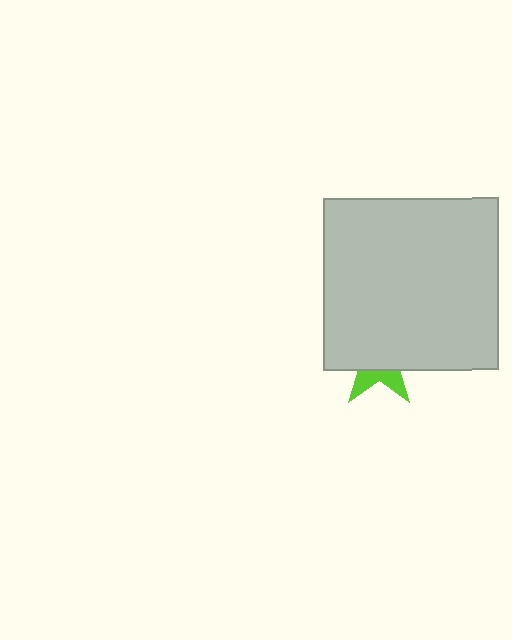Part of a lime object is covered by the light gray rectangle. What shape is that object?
It is a star.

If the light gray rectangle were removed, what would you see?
You would see the complete lime star.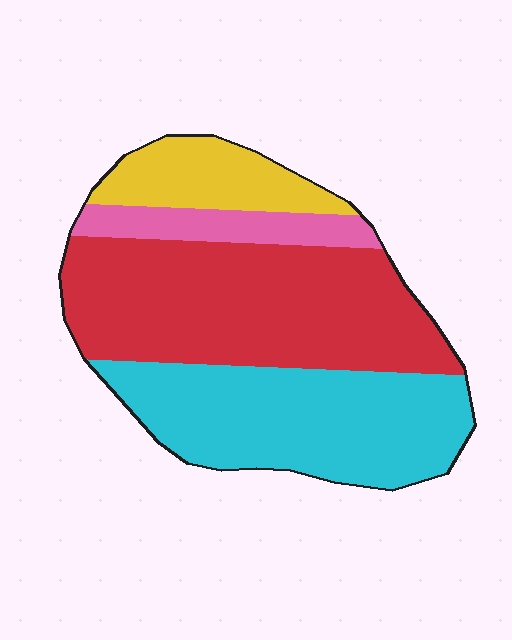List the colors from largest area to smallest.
From largest to smallest: red, cyan, yellow, pink.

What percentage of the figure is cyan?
Cyan takes up about one third (1/3) of the figure.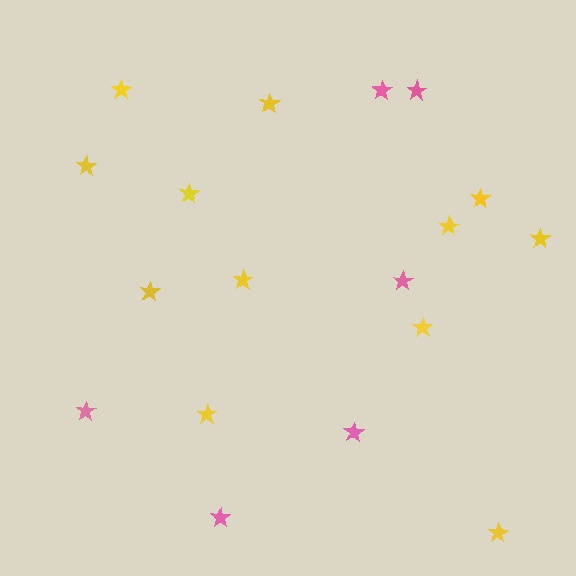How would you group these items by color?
There are 2 groups: one group of yellow stars (12) and one group of pink stars (6).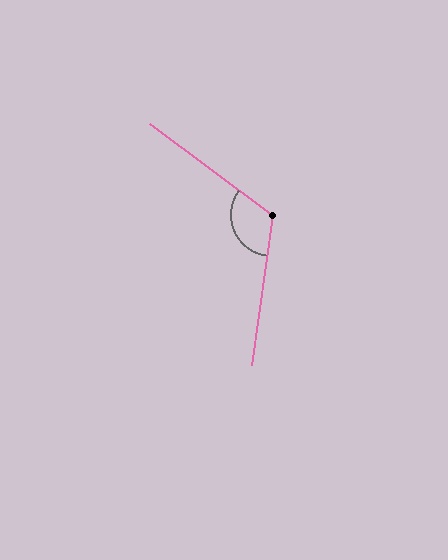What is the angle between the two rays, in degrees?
Approximately 119 degrees.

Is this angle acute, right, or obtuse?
It is obtuse.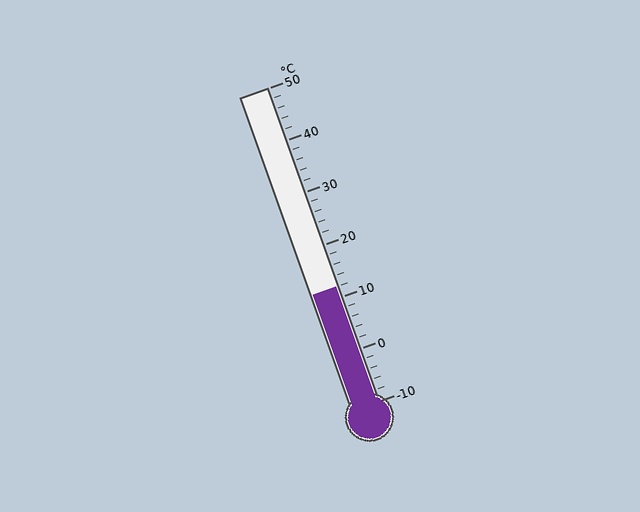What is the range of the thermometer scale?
The thermometer scale ranges from -10°C to 50°C.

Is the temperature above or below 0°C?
The temperature is above 0°C.